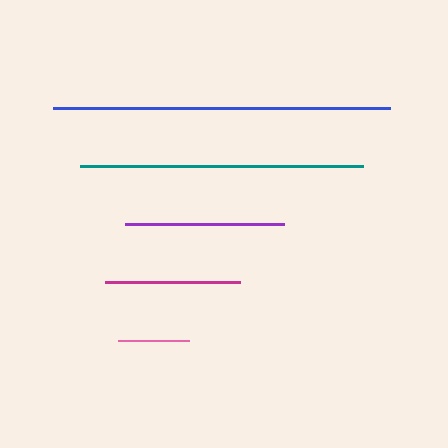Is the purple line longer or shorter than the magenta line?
The purple line is longer than the magenta line.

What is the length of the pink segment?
The pink segment is approximately 71 pixels long.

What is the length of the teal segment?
The teal segment is approximately 283 pixels long.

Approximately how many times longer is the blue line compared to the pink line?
The blue line is approximately 4.7 times the length of the pink line.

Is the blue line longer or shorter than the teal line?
The blue line is longer than the teal line.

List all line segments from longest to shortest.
From longest to shortest: blue, teal, purple, magenta, pink.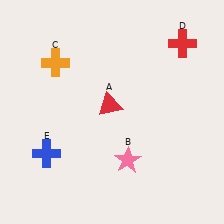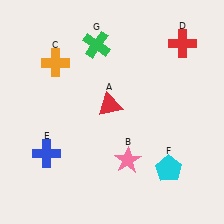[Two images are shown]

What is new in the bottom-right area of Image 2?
A cyan pentagon (F) was added in the bottom-right area of Image 2.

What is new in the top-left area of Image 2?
A green cross (G) was added in the top-left area of Image 2.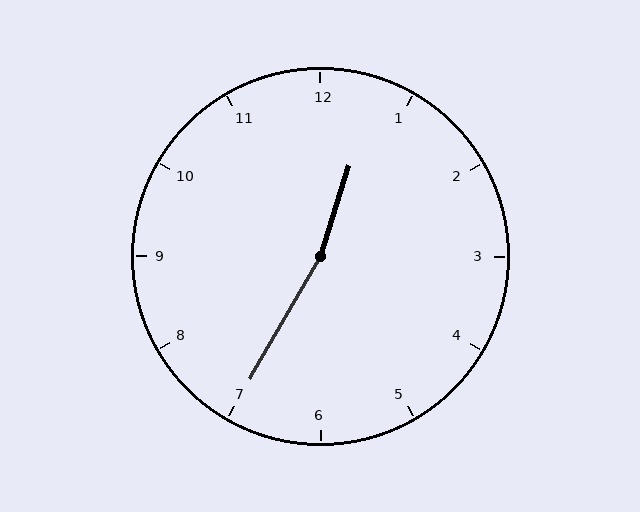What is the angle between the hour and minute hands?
Approximately 168 degrees.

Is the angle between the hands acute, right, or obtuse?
It is obtuse.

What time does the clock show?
12:35.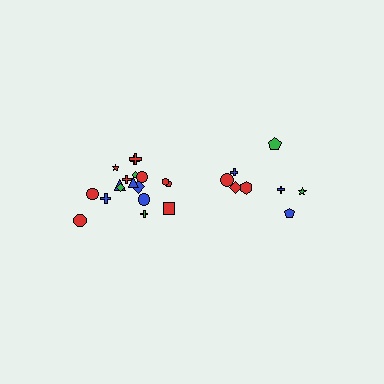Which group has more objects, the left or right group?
The left group.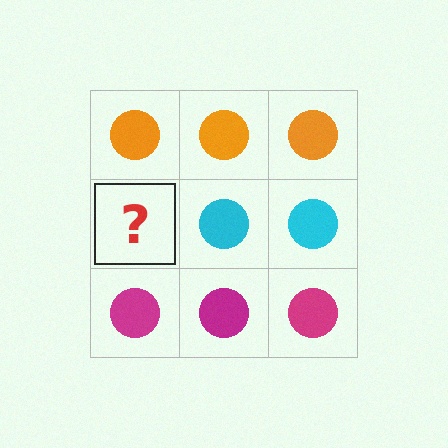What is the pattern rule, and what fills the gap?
The rule is that each row has a consistent color. The gap should be filled with a cyan circle.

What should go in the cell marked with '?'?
The missing cell should contain a cyan circle.